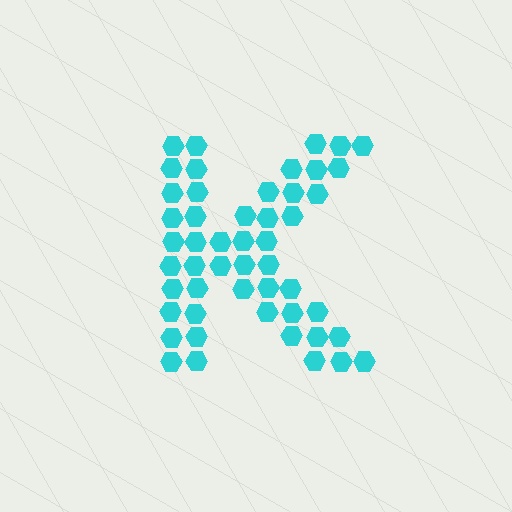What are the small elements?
The small elements are hexagons.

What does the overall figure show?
The overall figure shows the letter K.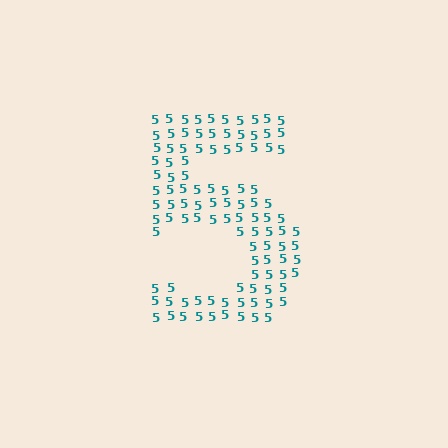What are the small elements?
The small elements are digit 5's.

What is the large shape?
The large shape is the digit 5.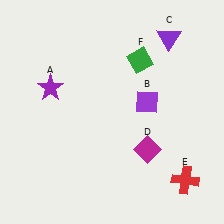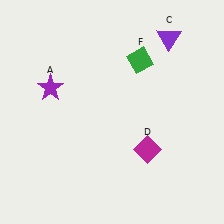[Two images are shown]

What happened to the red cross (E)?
The red cross (E) was removed in Image 2. It was in the bottom-right area of Image 1.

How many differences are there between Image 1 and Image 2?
There are 2 differences between the two images.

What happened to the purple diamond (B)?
The purple diamond (B) was removed in Image 2. It was in the top-right area of Image 1.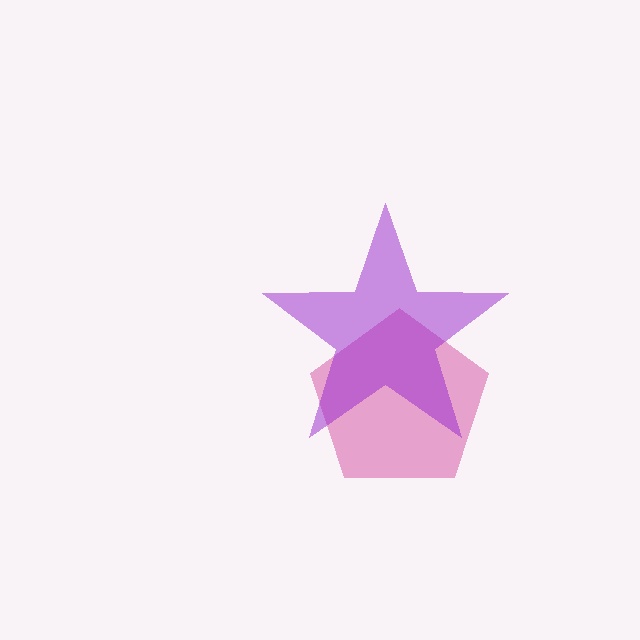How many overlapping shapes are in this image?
There are 2 overlapping shapes in the image.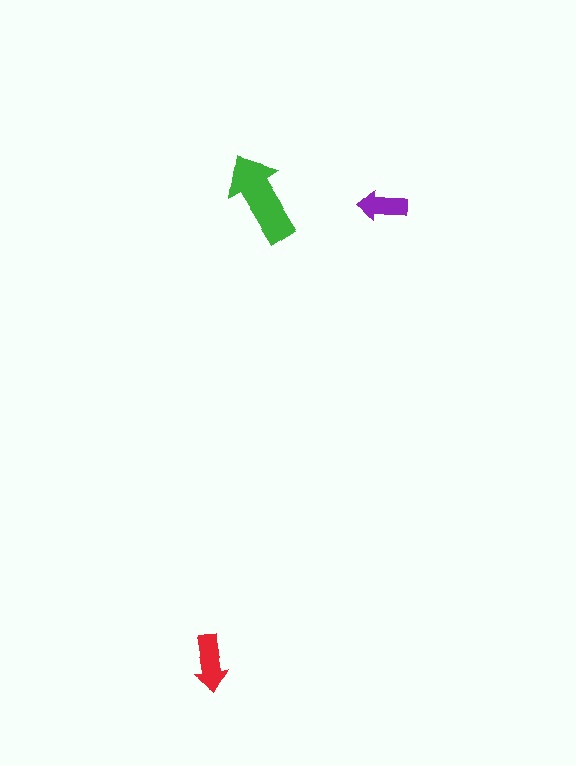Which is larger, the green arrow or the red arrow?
The green one.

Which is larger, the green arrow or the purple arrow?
The green one.